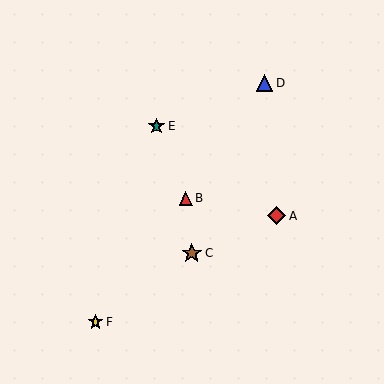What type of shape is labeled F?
Shape F is a yellow star.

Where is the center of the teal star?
The center of the teal star is at (157, 126).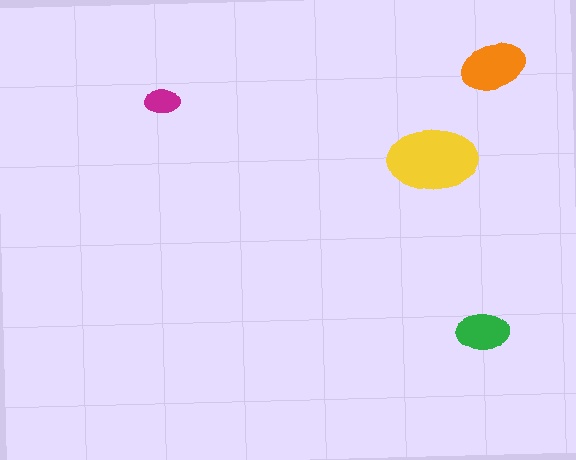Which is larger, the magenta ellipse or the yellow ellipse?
The yellow one.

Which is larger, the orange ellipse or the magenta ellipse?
The orange one.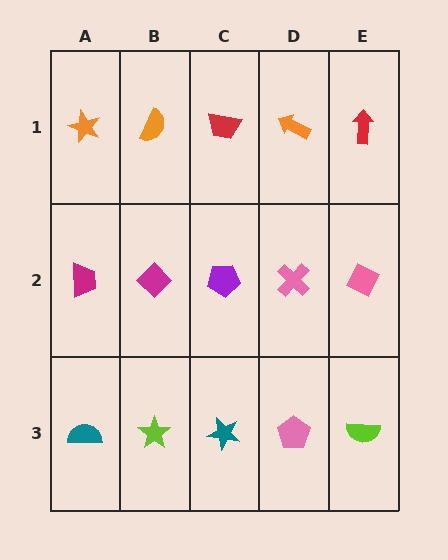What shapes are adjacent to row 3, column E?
A pink diamond (row 2, column E), a pink pentagon (row 3, column D).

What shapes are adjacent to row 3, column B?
A magenta diamond (row 2, column B), a teal semicircle (row 3, column A), a teal star (row 3, column C).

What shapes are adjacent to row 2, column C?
A red trapezoid (row 1, column C), a teal star (row 3, column C), a magenta diamond (row 2, column B), a pink cross (row 2, column D).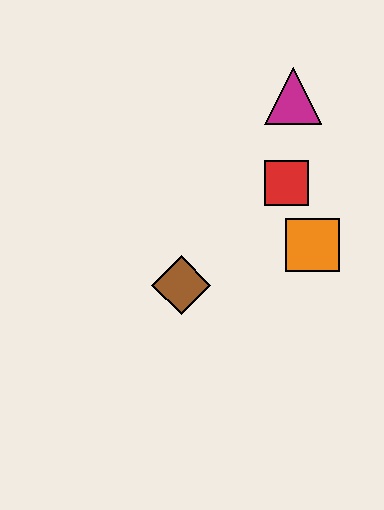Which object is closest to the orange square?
The red square is closest to the orange square.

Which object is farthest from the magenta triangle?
The brown diamond is farthest from the magenta triangle.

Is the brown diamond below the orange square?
Yes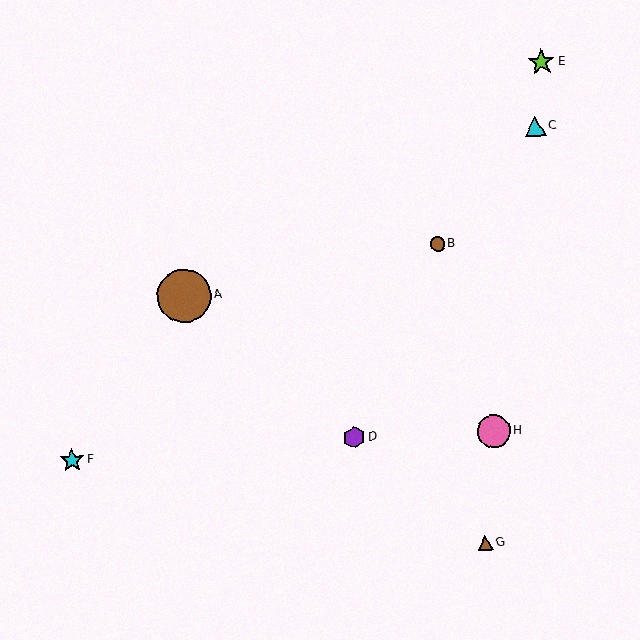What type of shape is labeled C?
Shape C is a cyan triangle.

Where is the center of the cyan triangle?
The center of the cyan triangle is at (535, 126).